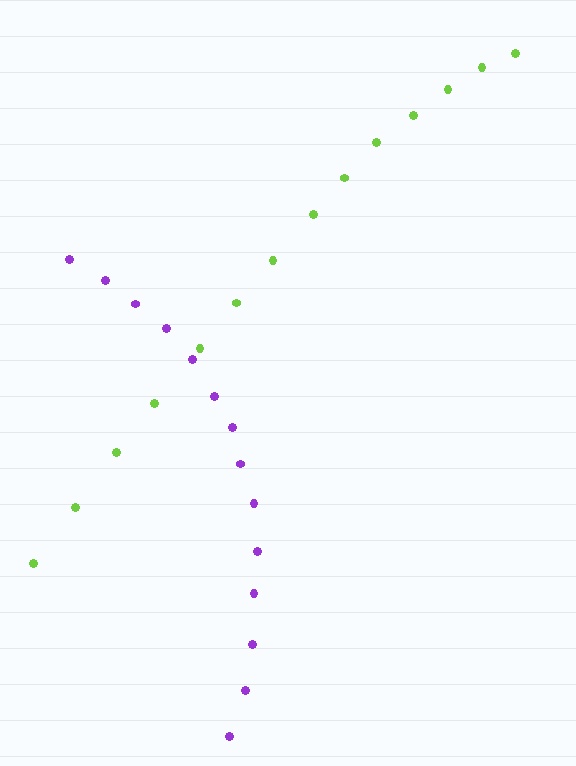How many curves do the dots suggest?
There are 2 distinct paths.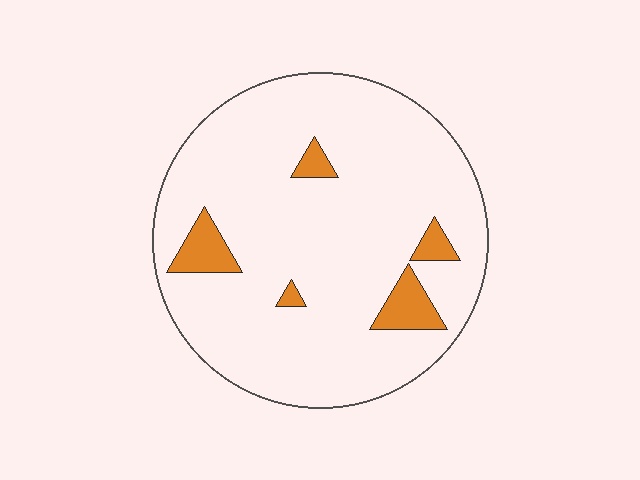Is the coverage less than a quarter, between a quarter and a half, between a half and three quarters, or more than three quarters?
Less than a quarter.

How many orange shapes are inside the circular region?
5.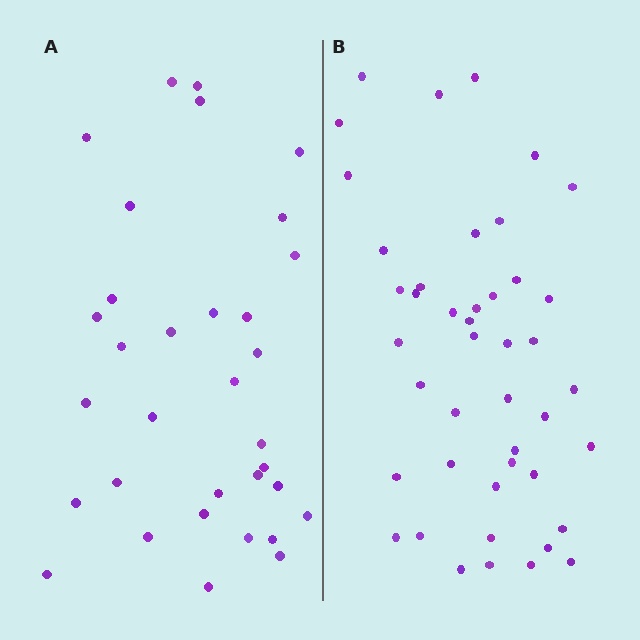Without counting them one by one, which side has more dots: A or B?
Region B (the right region) has more dots.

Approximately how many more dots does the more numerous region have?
Region B has roughly 12 or so more dots than region A.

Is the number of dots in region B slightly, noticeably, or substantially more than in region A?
Region B has noticeably more, but not dramatically so. The ratio is roughly 1.3 to 1.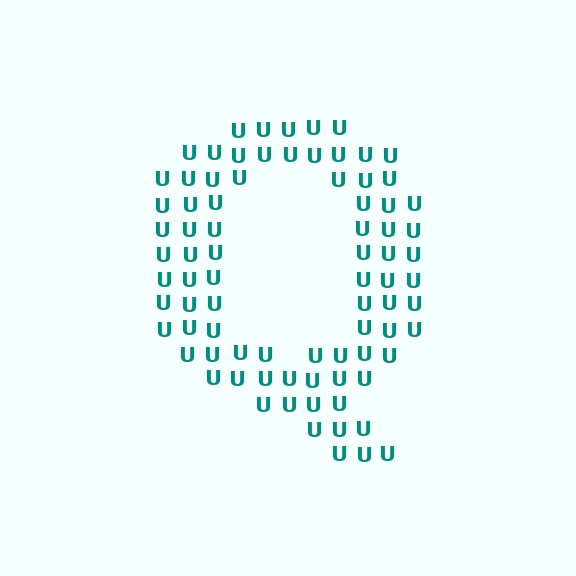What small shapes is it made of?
It is made of small letter U's.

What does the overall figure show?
The overall figure shows the letter Q.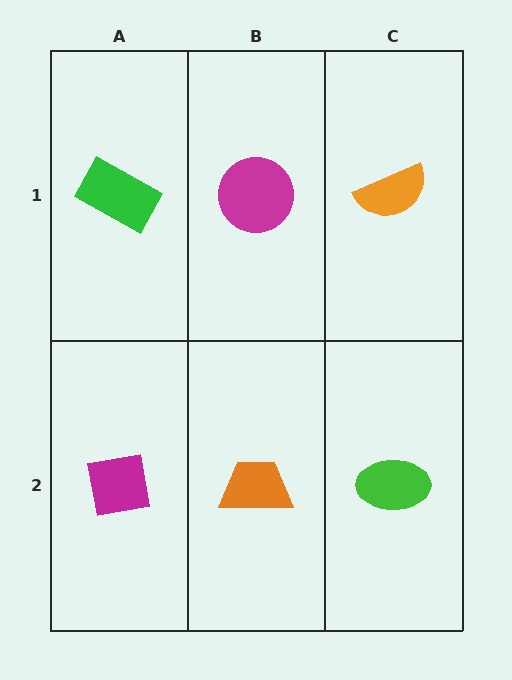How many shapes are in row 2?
3 shapes.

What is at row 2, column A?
A magenta square.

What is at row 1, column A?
A green rectangle.